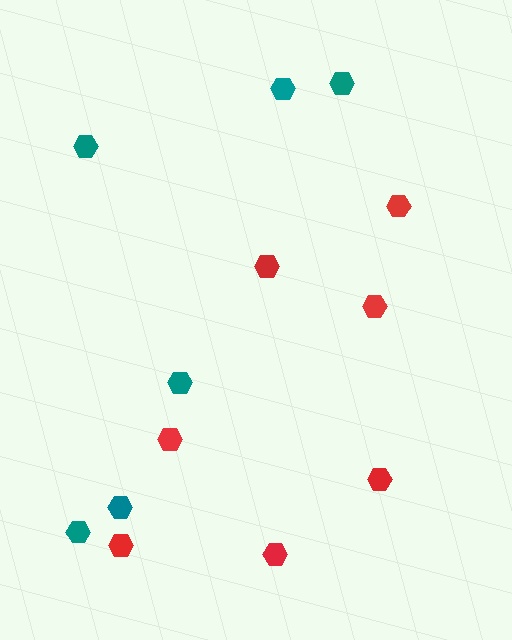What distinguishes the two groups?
There are 2 groups: one group of teal hexagons (6) and one group of red hexagons (7).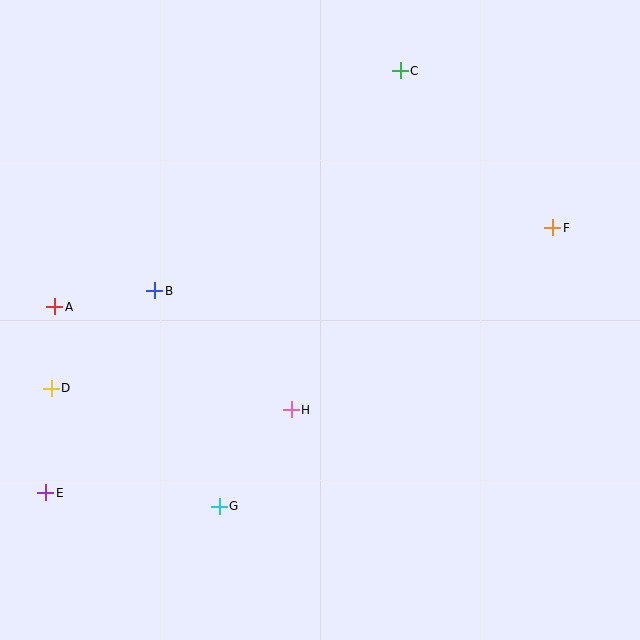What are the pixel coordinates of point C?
Point C is at (400, 71).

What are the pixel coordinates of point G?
Point G is at (219, 506).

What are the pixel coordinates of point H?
Point H is at (291, 410).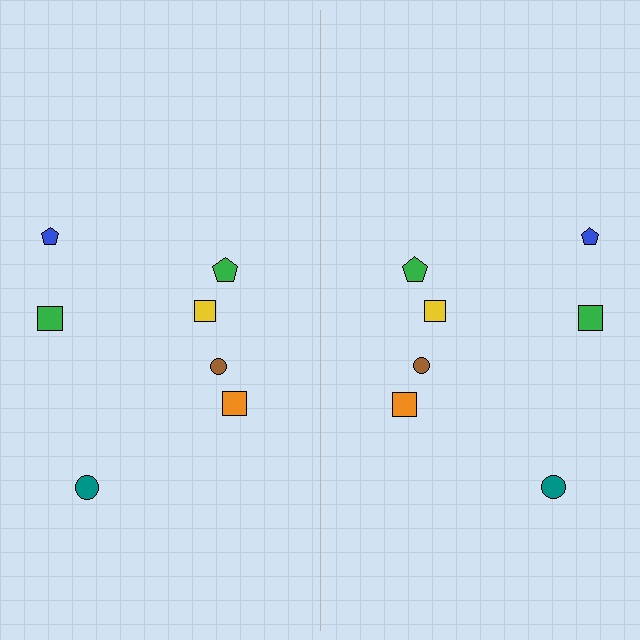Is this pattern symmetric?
Yes, this pattern has bilateral (reflection) symmetry.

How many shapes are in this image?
There are 14 shapes in this image.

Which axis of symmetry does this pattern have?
The pattern has a vertical axis of symmetry running through the center of the image.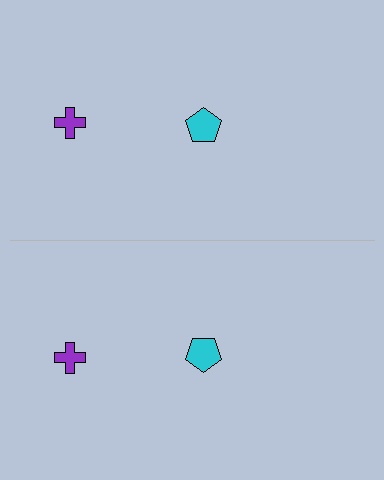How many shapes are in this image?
There are 4 shapes in this image.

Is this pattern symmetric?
Yes, this pattern has bilateral (reflection) symmetry.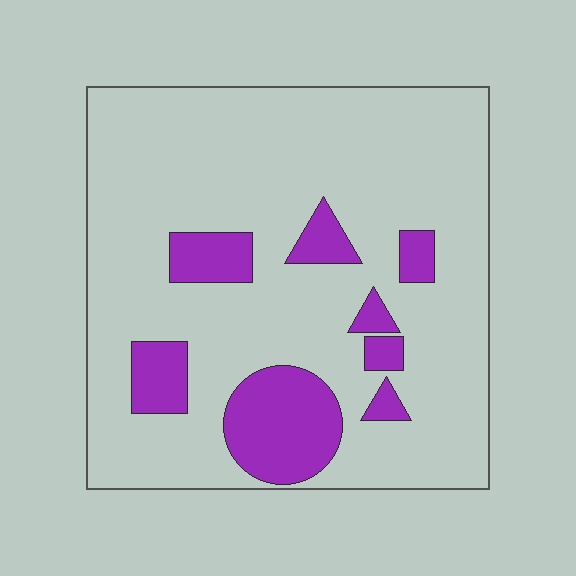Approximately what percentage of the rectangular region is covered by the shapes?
Approximately 15%.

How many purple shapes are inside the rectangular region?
8.